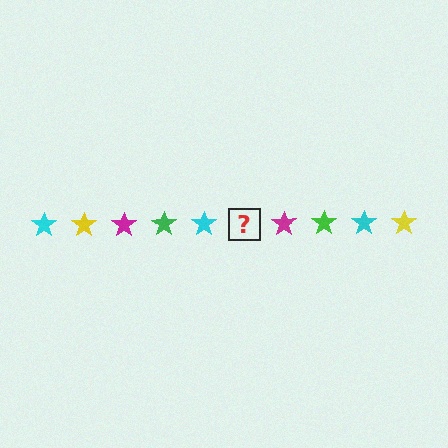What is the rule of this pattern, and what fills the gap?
The rule is that the pattern cycles through cyan, yellow, magenta, green stars. The gap should be filled with a yellow star.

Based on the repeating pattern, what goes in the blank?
The blank should be a yellow star.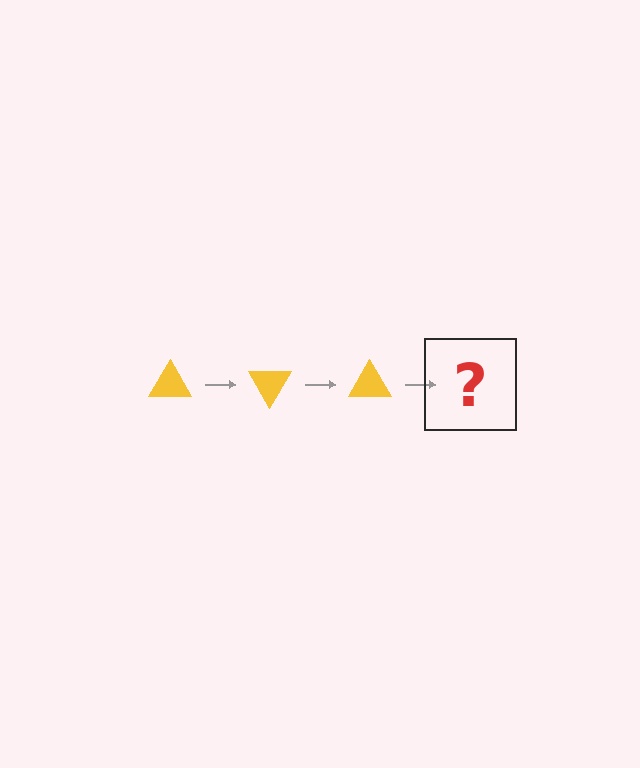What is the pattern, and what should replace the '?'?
The pattern is that the triangle rotates 60 degrees each step. The '?' should be a yellow triangle rotated 180 degrees.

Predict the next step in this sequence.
The next step is a yellow triangle rotated 180 degrees.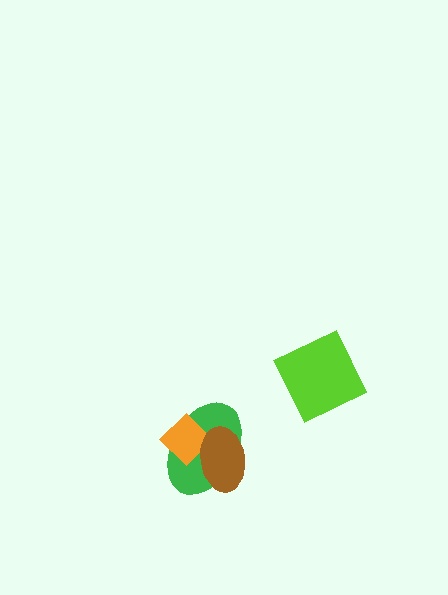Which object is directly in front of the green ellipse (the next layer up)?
The orange diamond is directly in front of the green ellipse.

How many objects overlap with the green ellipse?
2 objects overlap with the green ellipse.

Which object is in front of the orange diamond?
The brown ellipse is in front of the orange diamond.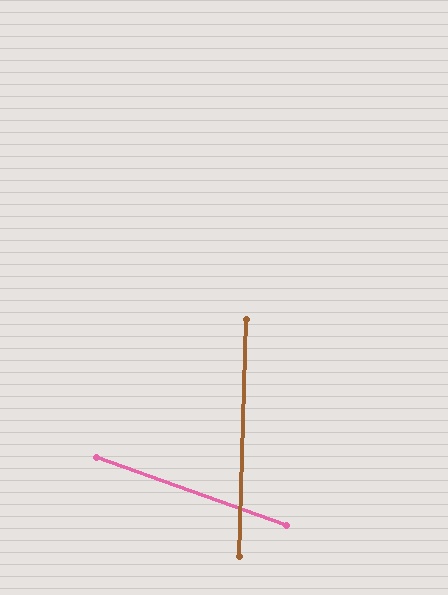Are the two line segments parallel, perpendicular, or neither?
Neither parallel nor perpendicular — they differ by about 72°.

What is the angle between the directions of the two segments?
Approximately 72 degrees.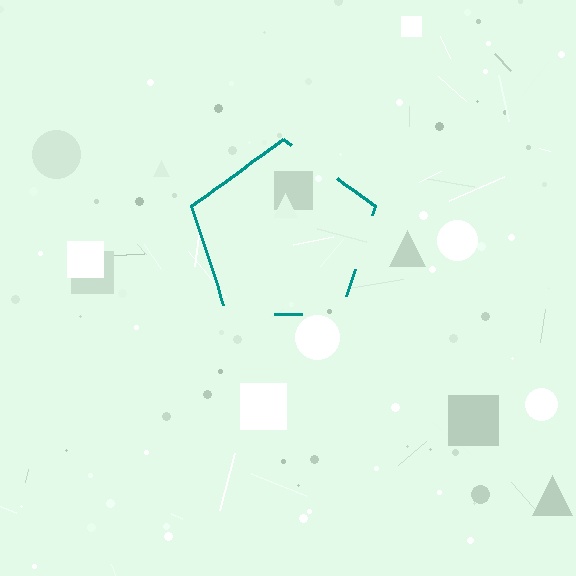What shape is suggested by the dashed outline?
The dashed outline suggests a pentagon.